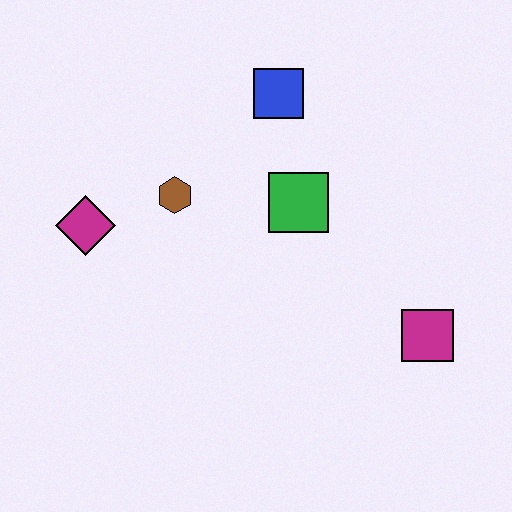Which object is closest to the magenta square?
The green square is closest to the magenta square.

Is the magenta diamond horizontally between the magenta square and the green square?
No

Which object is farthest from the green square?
The magenta diamond is farthest from the green square.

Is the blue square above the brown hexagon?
Yes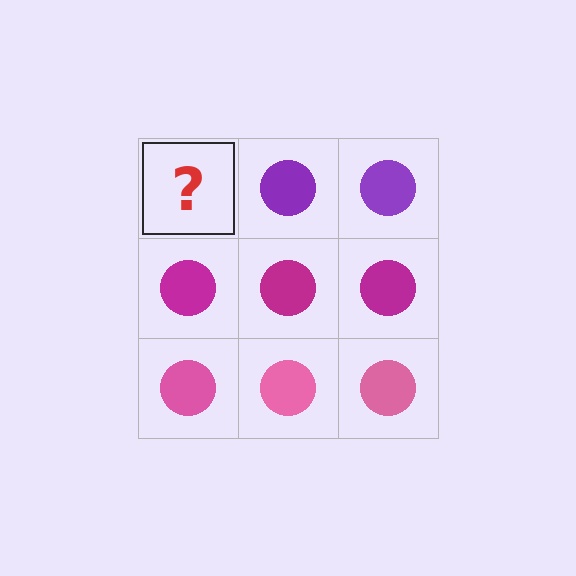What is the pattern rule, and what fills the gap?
The rule is that each row has a consistent color. The gap should be filled with a purple circle.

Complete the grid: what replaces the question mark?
The question mark should be replaced with a purple circle.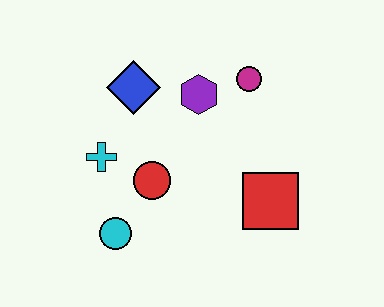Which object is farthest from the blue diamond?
The red square is farthest from the blue diamond.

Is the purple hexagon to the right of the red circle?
Yes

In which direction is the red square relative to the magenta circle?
The red square is below the magenta circle.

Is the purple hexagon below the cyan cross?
No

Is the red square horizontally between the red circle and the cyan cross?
No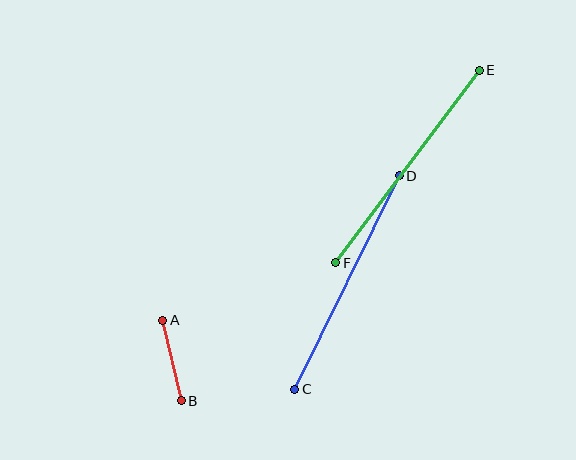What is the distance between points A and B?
The distance is approximately 82 pixels.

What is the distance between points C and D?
The distance is approximately 237 pixels.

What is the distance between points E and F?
The distance is approximately 240 pixels.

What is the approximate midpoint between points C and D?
The midpoint is at approximately (347, 283) pixels.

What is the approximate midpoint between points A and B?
The midpoint is at approximately (172, 360) pixels.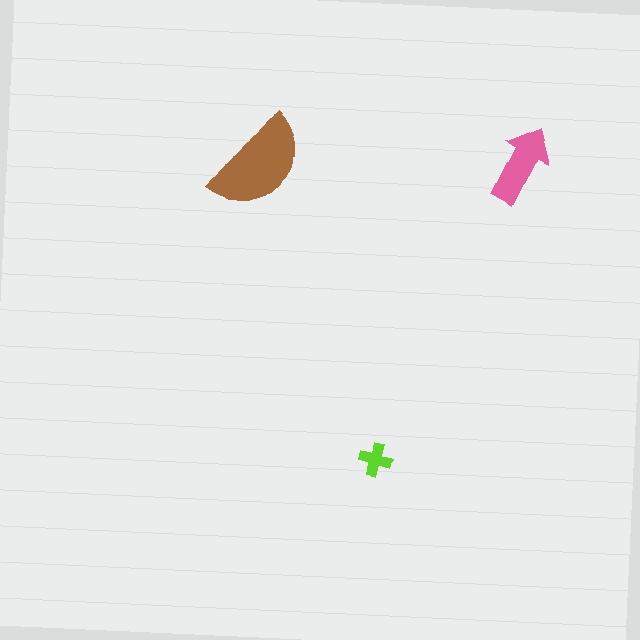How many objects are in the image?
There are 3 objects in the image.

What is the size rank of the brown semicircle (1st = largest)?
1st.